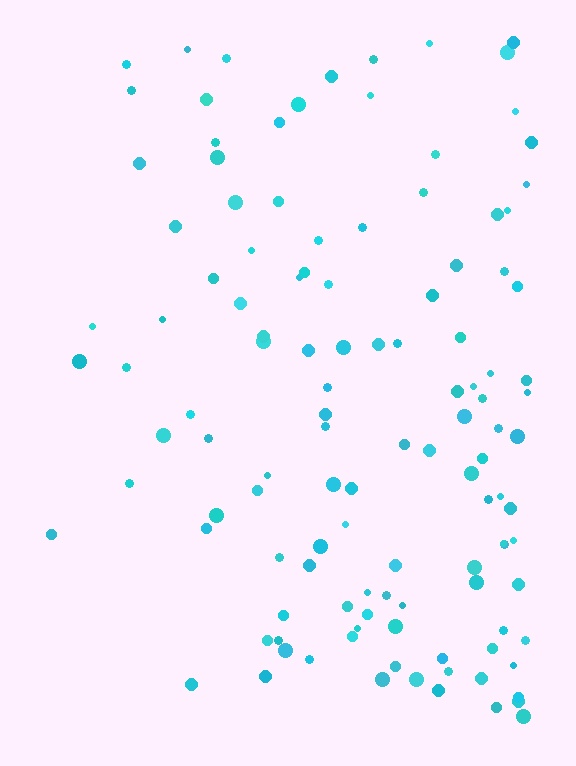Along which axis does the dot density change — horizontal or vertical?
Horizontal.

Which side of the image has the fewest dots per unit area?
The left.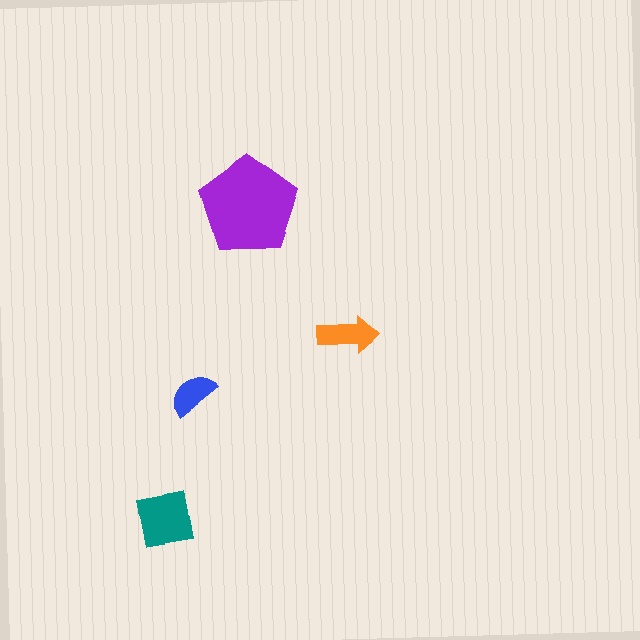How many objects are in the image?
There are 4 objects in the image.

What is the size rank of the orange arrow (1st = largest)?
3rd.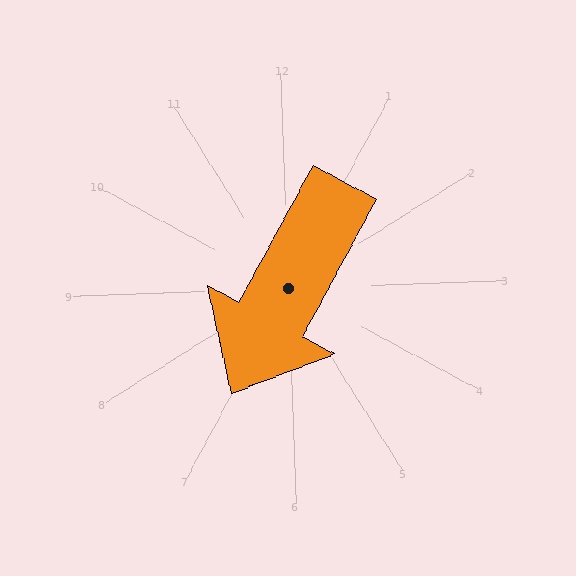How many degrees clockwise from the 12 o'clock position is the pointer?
Approximately 210 degrees.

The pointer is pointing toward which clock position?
Roughly 7 o'clock.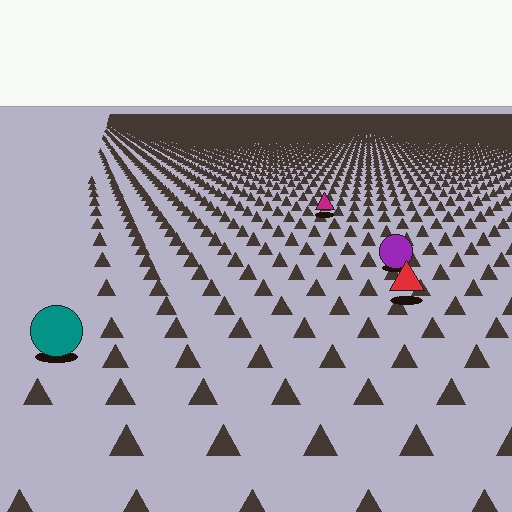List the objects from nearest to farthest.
From nearest to farthest: the teal circle, the red triangle, the purple circle, the magenta triangle.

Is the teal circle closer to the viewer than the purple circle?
Yes. The teal circle is closer — you can tell from the texture gradient: the ground texture is coarser near it.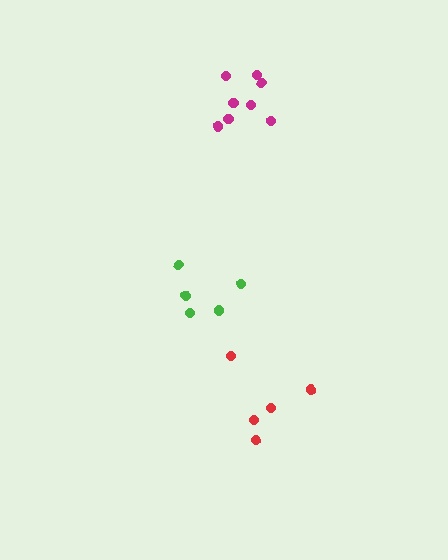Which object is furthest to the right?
The red cluster is rightmost.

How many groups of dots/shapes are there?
There are 3 groups.